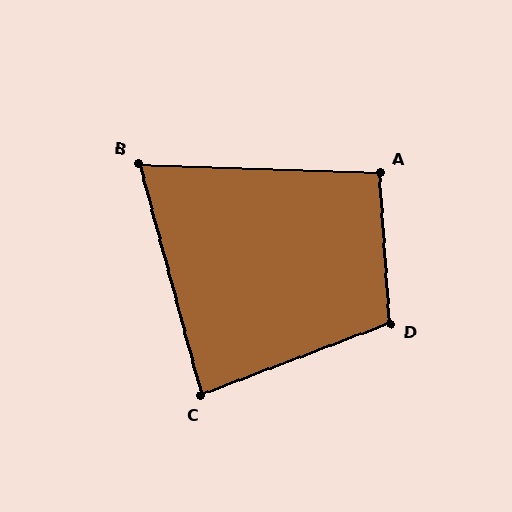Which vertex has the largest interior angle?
D, at approximately 107 degrees.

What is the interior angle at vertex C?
Approximately 84 degrees (acute).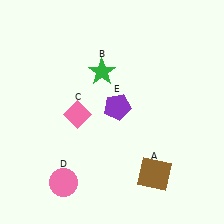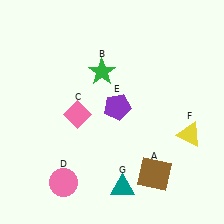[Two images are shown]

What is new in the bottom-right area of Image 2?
A yellow triangle (F) was added in the bottom-right area of Image 2.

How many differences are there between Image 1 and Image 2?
There are 2 differences between the two images.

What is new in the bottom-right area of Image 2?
A teal triangle (G) was added in the bottom-right area of Image 2.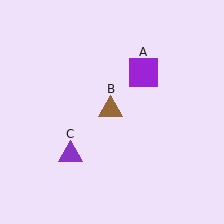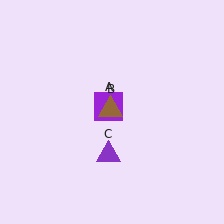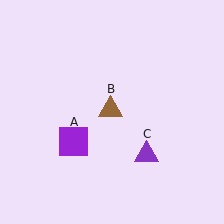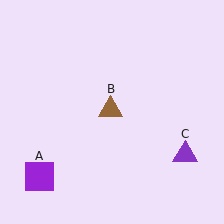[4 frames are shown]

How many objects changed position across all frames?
2 objects changed position: purple square (object A), purple triangle (object C).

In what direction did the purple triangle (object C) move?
The purple triangle (object C) moved right.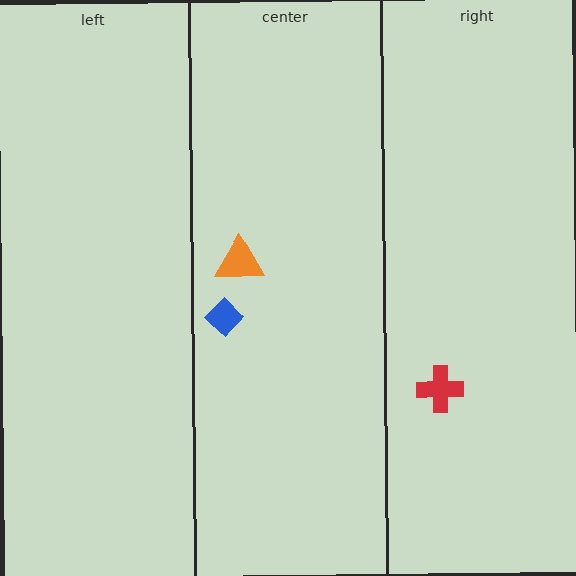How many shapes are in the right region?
1.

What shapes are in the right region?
The red cross.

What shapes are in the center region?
The blue diamond, the orange triangle.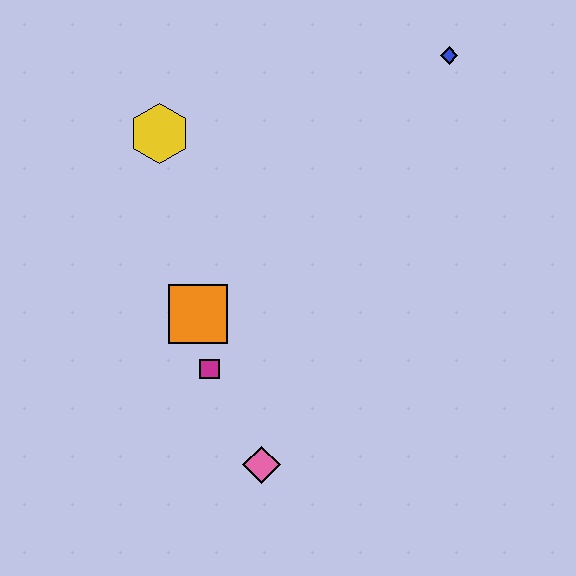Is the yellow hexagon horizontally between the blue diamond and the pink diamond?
No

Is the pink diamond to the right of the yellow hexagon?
Yes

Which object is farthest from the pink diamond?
The blue diamond is farthest from the pink diamond.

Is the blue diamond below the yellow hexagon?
No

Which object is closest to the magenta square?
The orange square is closest to the magenta square.